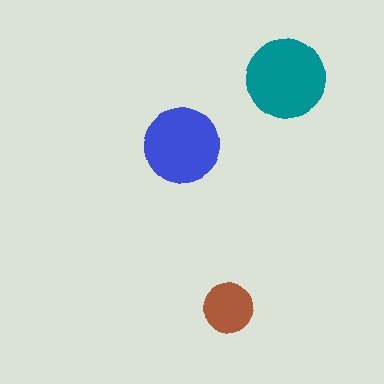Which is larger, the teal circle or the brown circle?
The teal one.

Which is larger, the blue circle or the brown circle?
The blue one.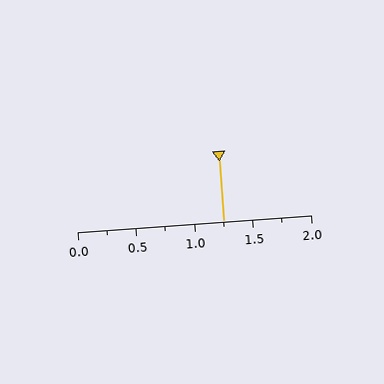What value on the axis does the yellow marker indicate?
The marker indicates approximately 1.25.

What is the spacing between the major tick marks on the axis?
The major ticks are spaced 0.5 apart.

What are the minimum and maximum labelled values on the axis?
The axis runs from 0.0 to 2.0.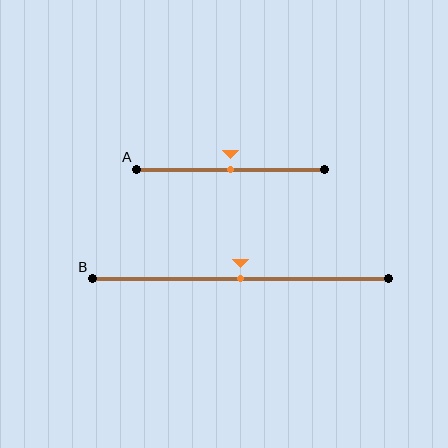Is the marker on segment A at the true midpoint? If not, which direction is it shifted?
Yes, the marker on segment A is at the true midpoint.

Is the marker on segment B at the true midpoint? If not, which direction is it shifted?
Yes, the marker on segment B is at the true midpoint.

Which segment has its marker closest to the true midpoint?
Segment A has its marker closest to the true midpoint.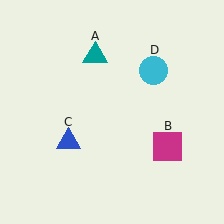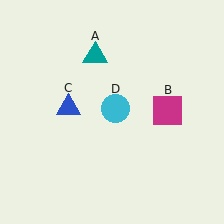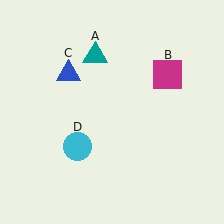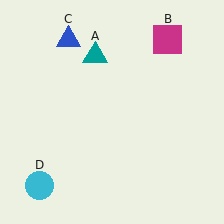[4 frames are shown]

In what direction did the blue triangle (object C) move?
The blue triangle (object C) moved up.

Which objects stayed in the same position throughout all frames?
Teal triangle (object A) remained stationary.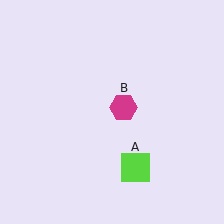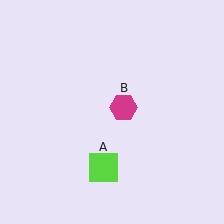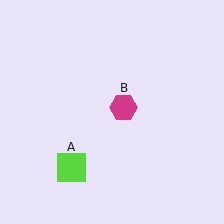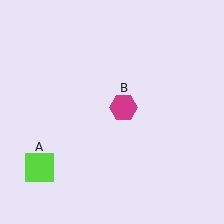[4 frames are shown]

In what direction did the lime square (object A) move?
The lime square (object A) moved left.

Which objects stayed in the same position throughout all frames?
Magenta hexagon (object B) remained stationary.